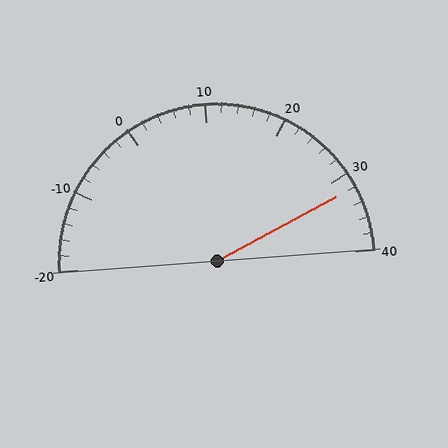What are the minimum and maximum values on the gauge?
The gauge ranges from -20 to 40.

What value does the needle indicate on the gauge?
The needle indicates approximately 32.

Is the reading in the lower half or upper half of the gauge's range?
The reading is in the upper half of the range (-20 to 40).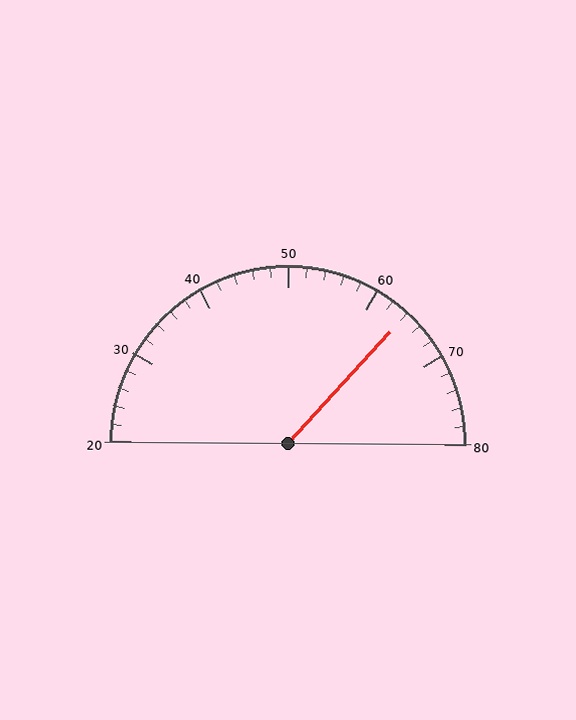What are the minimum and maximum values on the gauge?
The gauge ranges from 20 to 80.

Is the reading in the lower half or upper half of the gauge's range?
The reading is in the upper half of the range (20 to 80).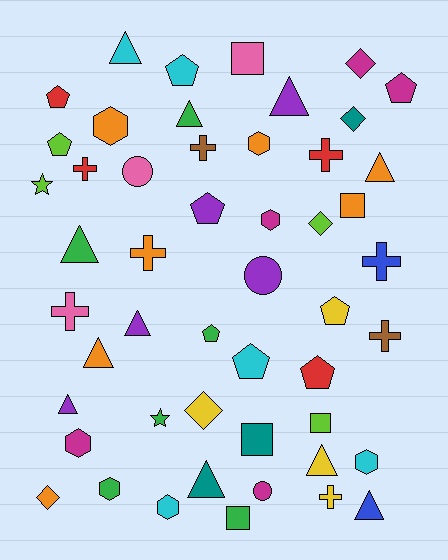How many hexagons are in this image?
There are 7 hexagons.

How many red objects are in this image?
There are 4 red objects.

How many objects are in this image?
There are 50 objects.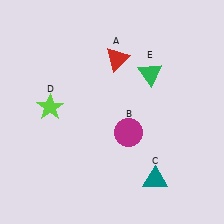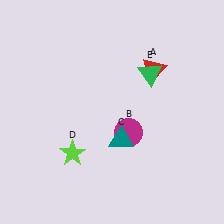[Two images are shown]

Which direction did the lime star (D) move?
The lime star (D) moved down.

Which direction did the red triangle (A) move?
The red triangle (A) moved right.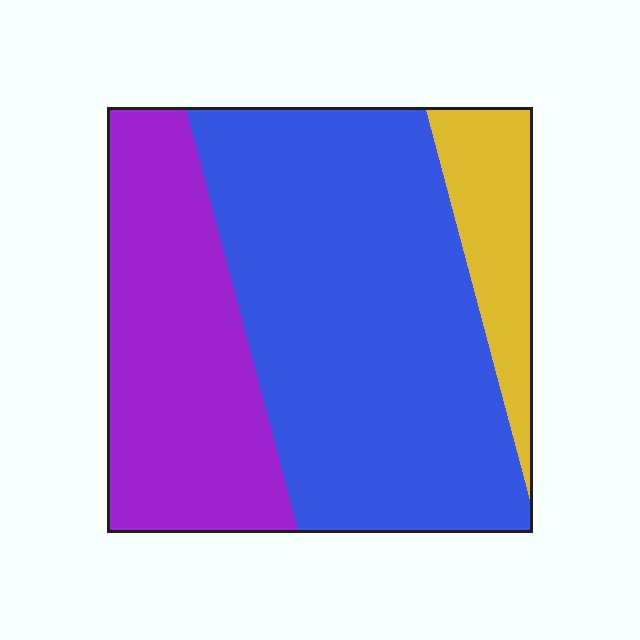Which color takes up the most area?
Blue, at roughly 55%.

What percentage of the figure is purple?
Purple takes up between a quarter and a half of the figure.